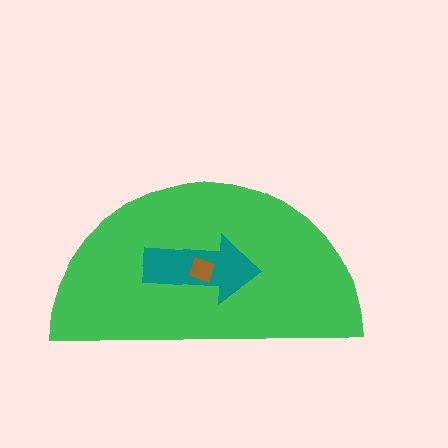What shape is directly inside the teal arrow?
The brown diamond.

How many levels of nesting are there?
3.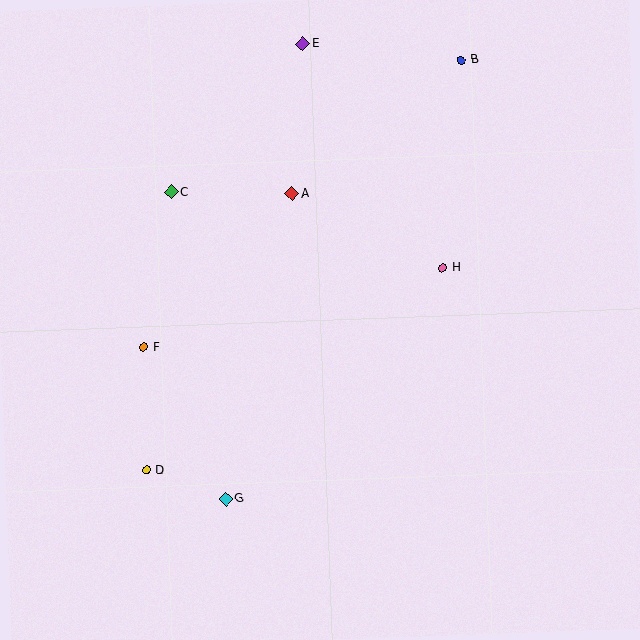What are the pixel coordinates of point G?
Point G is at (226, 499).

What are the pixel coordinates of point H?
Point H is at (443, 268).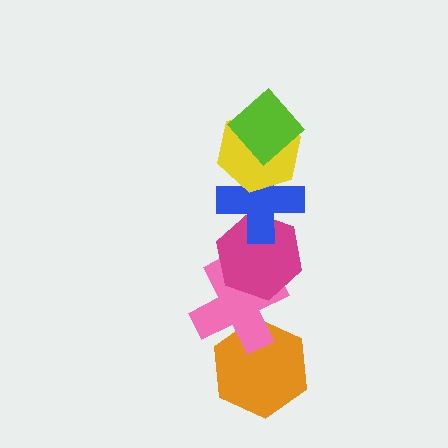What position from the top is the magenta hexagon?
The magenta hexagon is 4th from the top.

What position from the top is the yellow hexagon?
The yellow hexagon is 2nd from the top.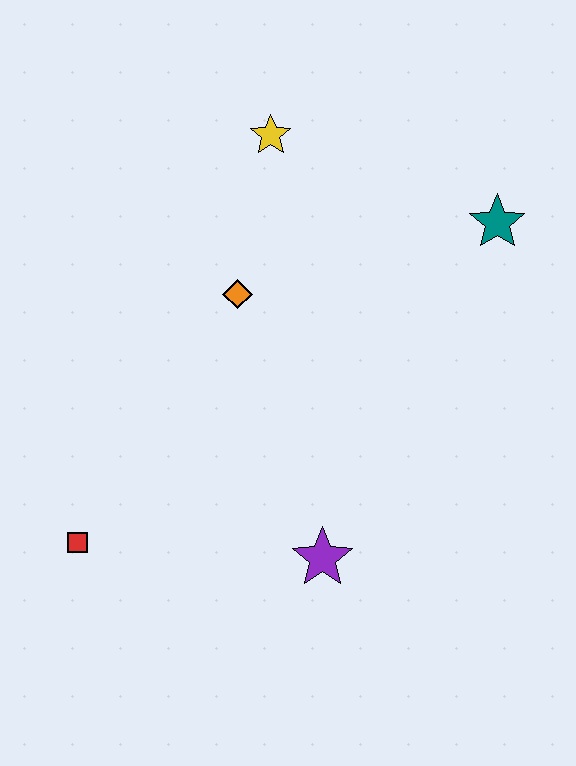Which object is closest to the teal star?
The yellow star is closest to the teal star.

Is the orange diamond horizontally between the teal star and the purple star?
No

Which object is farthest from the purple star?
The yellow star is farthest from the purple star.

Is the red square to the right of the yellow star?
No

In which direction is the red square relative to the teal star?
The red square is to the left of the teal star.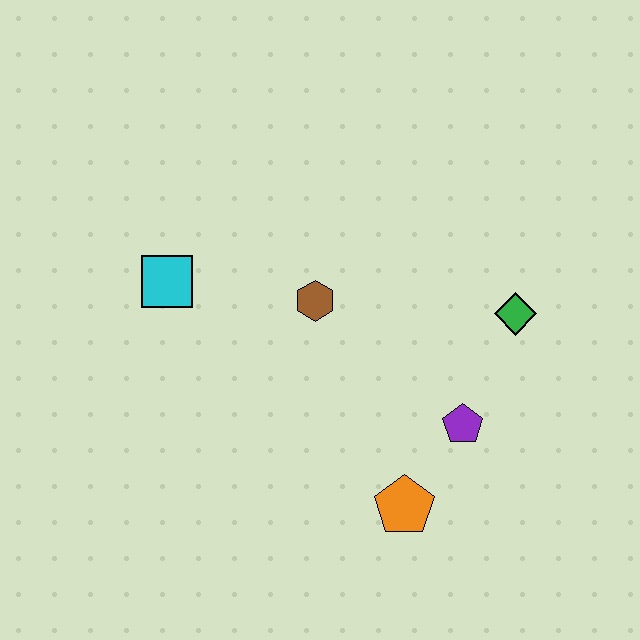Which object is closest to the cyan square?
The brown hexagon is closest to the cyan square.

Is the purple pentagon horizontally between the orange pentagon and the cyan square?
No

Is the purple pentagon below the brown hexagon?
Yes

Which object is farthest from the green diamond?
The cyan square is farthest from the green diamond.